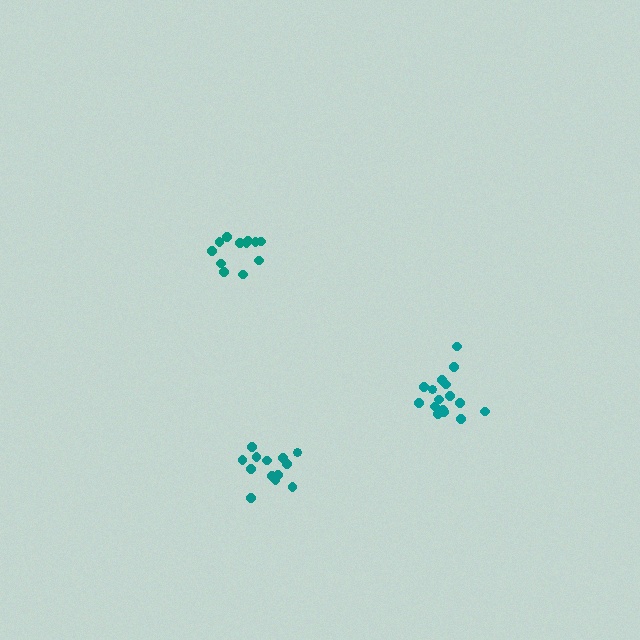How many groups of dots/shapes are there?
There are 3 groups.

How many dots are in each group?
Group 1: 16 dots, Group 2: 12 dots, Group 3: 13 dots (41 total).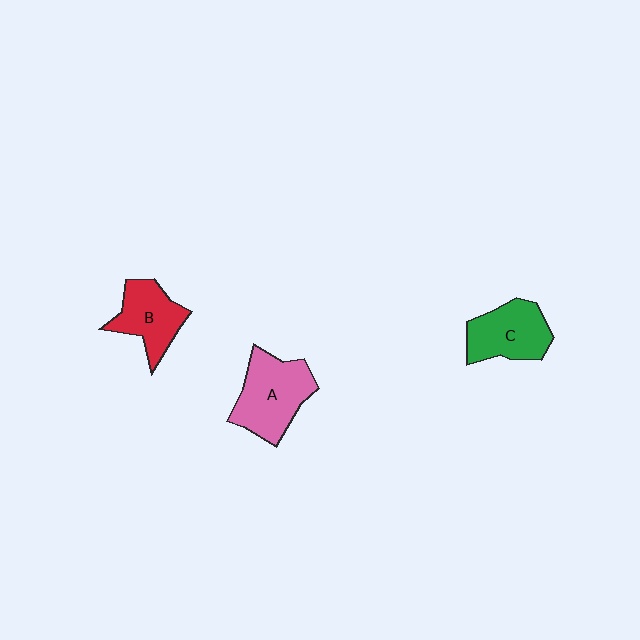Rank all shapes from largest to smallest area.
From largest to smallest: A (pink), C (green), B (red).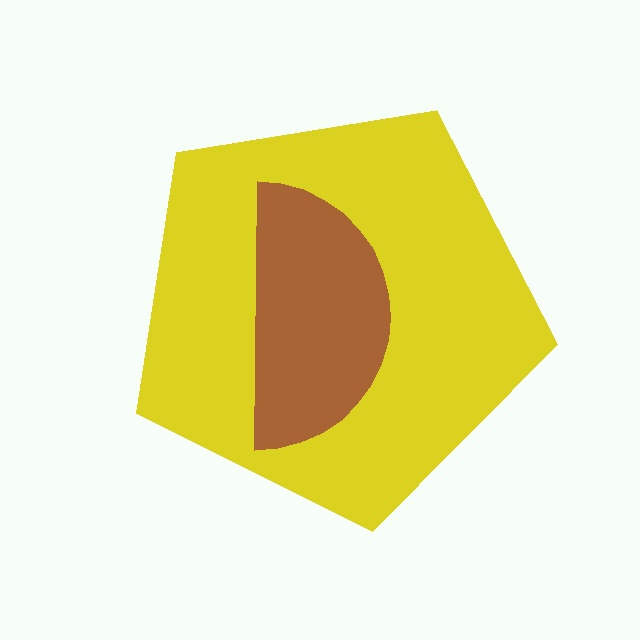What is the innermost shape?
The brown semicircle.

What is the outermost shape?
The yellow pentagon.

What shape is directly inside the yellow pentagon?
The brown semicircle.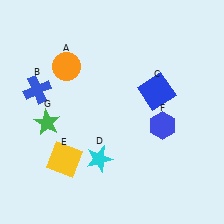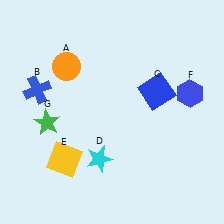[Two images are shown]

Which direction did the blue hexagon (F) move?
The blue hexagon (F) moved up.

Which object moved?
The blue hexagon (F) moved up.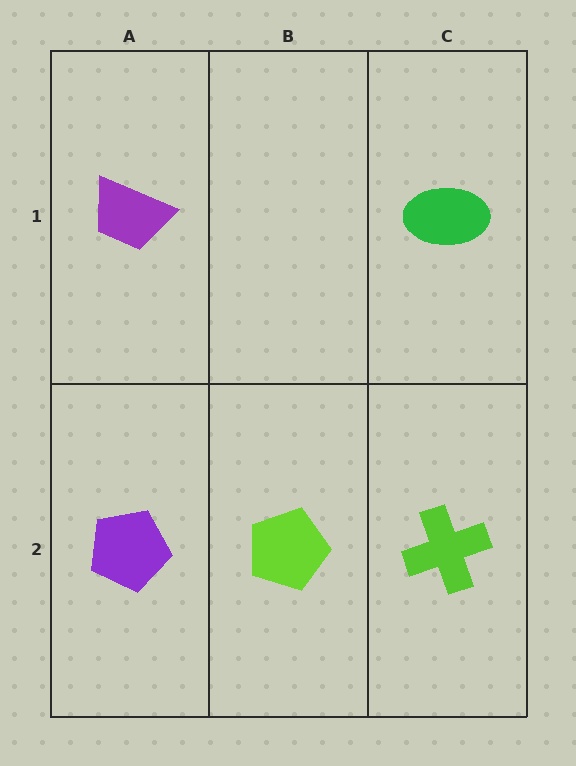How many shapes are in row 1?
2 shapes.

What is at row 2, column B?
A lime pentagon.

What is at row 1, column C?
A green ellipse.